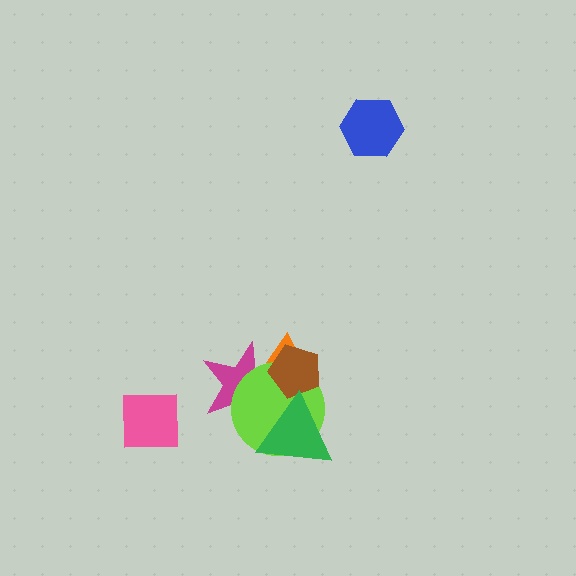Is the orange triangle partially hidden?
Yes, it is partially covered by another shape.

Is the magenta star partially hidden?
Yes, it is partially covered by another shape.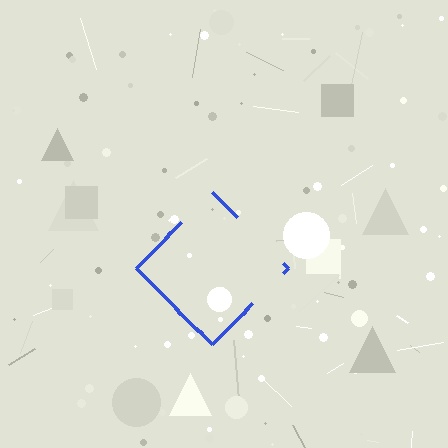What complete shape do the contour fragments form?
The contour fragments form a diamond.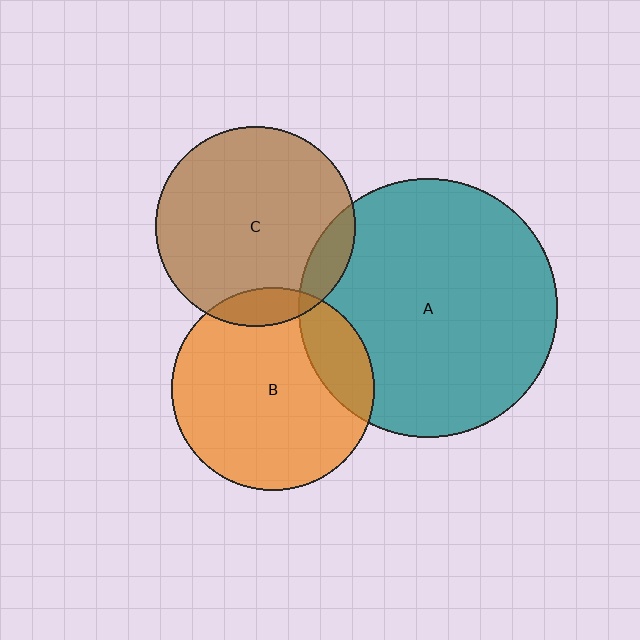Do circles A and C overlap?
Yes.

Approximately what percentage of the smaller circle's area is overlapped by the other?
Approximately 10%.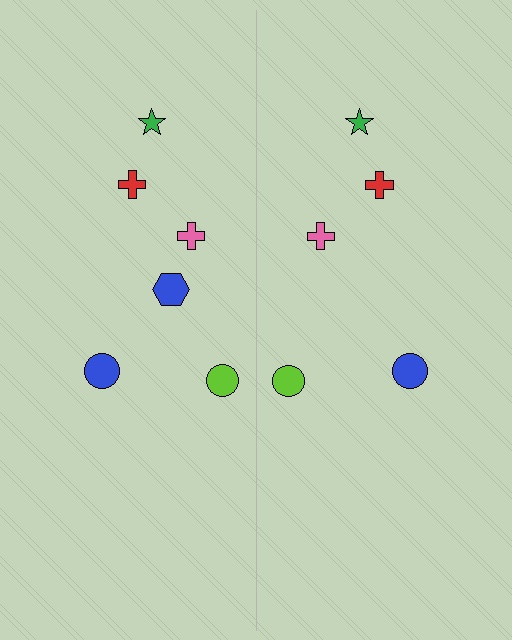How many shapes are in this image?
There are 11 shapes in this image.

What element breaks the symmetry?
A blue hexagon is missing from the right side.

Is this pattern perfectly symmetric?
No, the pattern is not perfectly symmetric. A blue hexagon is missing from the right side.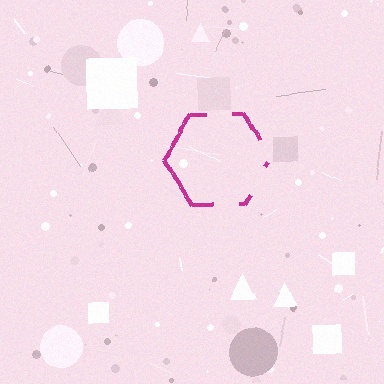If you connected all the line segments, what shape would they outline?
They would outline a hexagon.